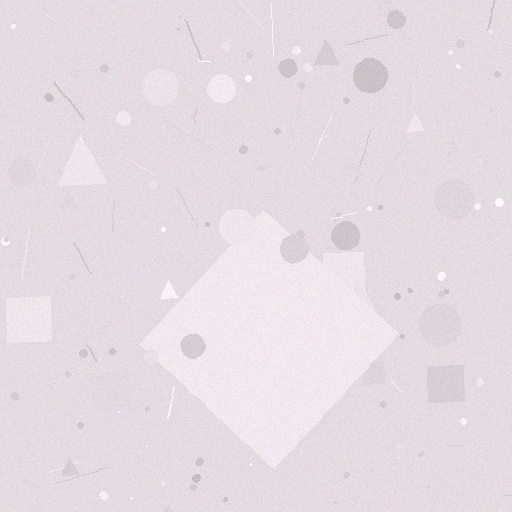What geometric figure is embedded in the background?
A diamond is embedded in the background.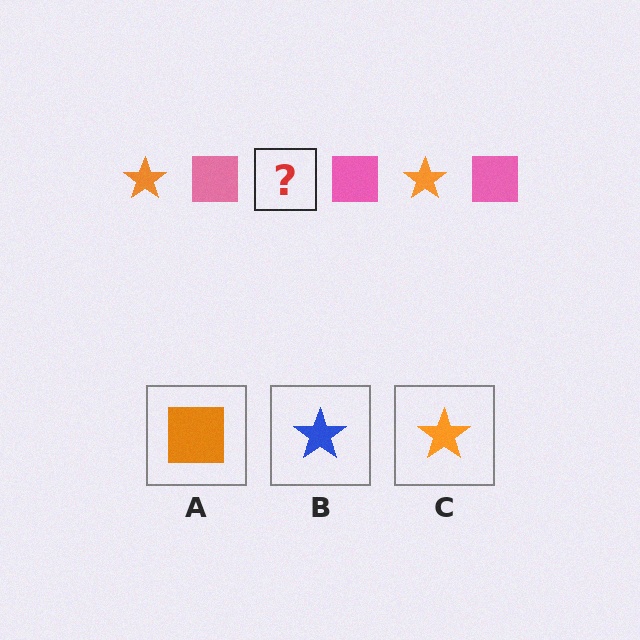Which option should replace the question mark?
Option C.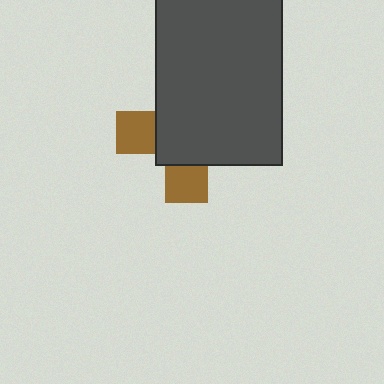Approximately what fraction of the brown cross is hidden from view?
Roughly 68% of the brown cross is hidden behind the dark gray rectangle.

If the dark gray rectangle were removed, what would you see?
You would see the complete brown cross.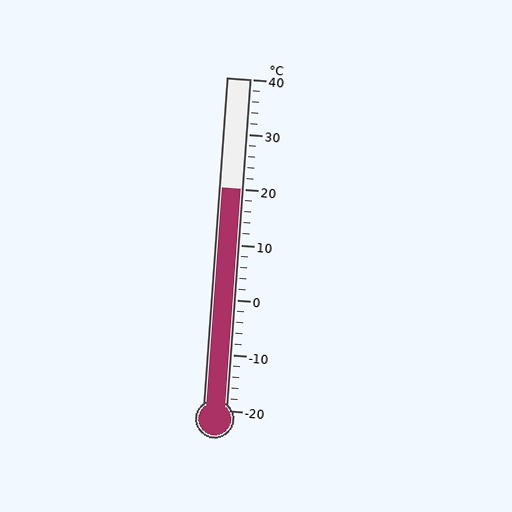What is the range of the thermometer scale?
The thermometer scale ranges from -20°C to 40°C.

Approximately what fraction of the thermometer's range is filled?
The thermometer is filled to approximately 65% of its range.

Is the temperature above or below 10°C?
The temperature is above 10°C.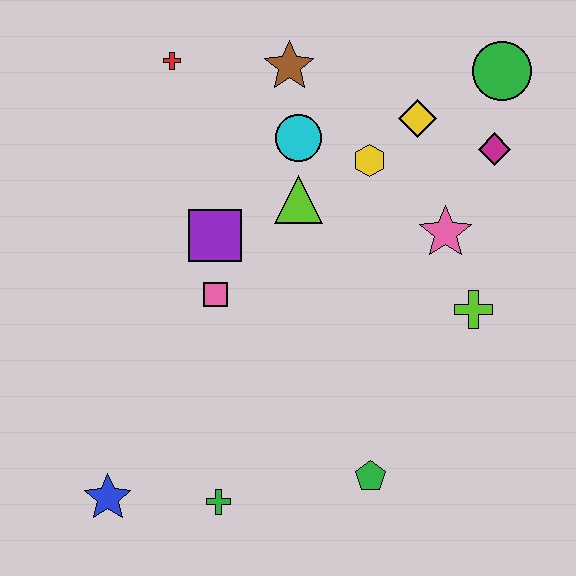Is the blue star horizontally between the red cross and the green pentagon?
No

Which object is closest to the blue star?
The green cross is closest to the blue star.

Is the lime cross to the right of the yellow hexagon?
Yes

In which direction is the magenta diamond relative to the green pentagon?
The magenta diamond is above the green pentagon.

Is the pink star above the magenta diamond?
No